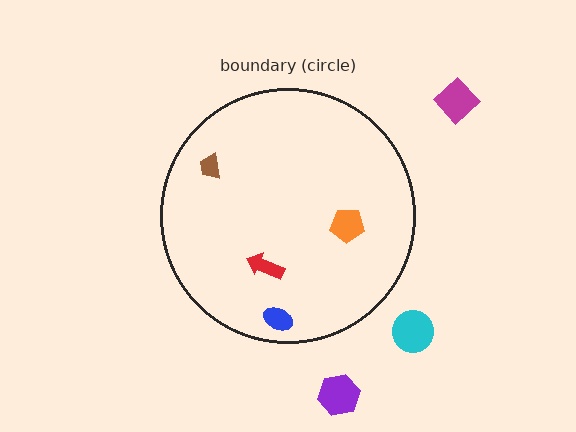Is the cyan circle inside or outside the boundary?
Outside.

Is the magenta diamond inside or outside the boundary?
Outside.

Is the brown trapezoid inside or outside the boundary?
Inside.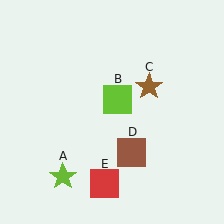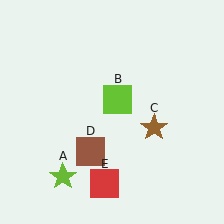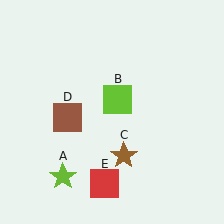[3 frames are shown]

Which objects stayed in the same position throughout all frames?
Lime star (object A) and lime square (object B) and red square (object E) remained stationary.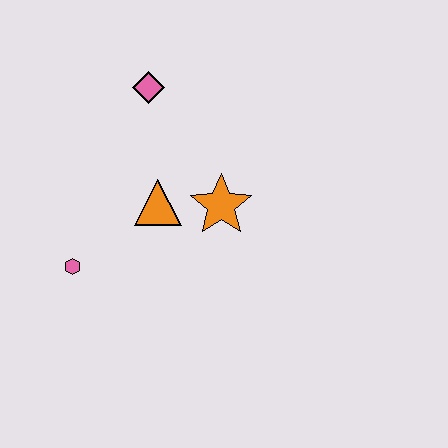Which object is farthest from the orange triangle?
The pink diamond is farthest from the orange triangle.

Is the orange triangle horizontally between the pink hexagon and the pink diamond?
No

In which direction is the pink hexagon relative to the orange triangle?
The pink hexagon is to the left of the orange triangle.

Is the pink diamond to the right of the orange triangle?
No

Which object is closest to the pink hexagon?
The orange triangle is closest to the pink hexagon.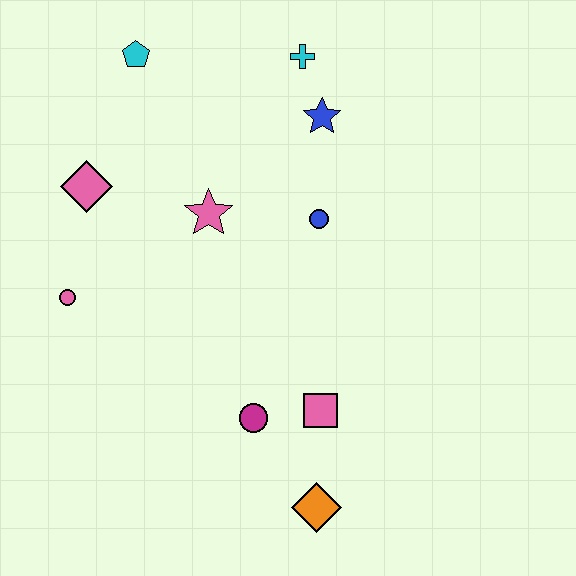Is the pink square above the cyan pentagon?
No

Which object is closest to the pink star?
The blue circle is closest to the pink star.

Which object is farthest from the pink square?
The cyan pentagon is farthest from the pink square.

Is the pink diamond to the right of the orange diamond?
No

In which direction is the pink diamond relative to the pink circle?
The pink diamond is above the pink circle.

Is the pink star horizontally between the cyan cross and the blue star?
No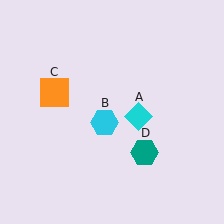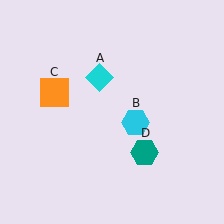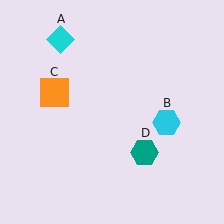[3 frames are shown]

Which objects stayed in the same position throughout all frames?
Orange square (object C) and teal hexagon (object D) remained stationary.